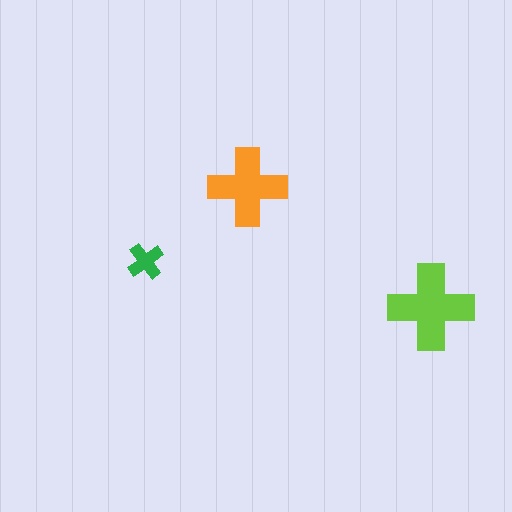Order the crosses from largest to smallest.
the lime one, the orange one, the green one.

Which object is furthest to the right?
The lime cross is rightmost.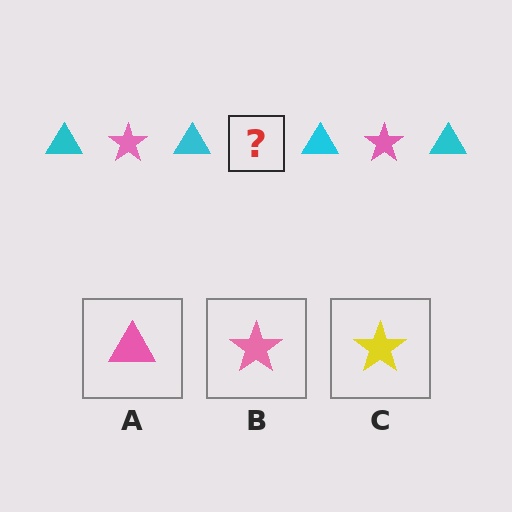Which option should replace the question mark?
Option B.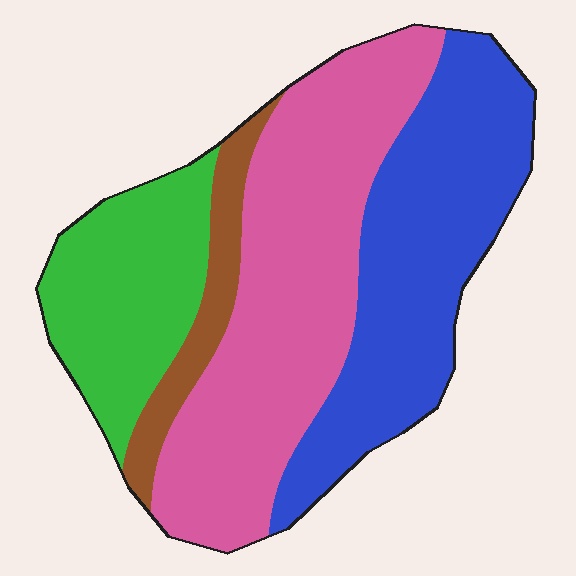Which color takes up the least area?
Brown, at roughly 10%.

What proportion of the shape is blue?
Blue covers 32% of the shape.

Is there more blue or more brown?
Blue.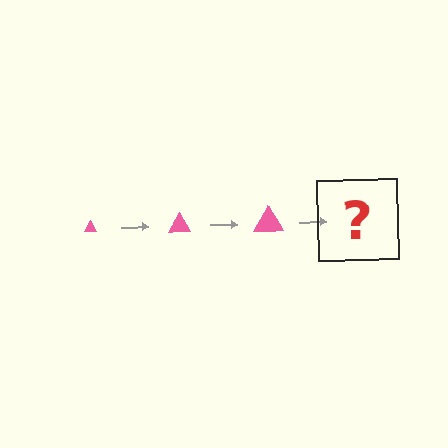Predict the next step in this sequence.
The next step is a pink triangle, larger than the previous one.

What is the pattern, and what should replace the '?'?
The pattern is that the triangle gets progressively larger each step. The '?' should be a pink triangle, larger than the previous one.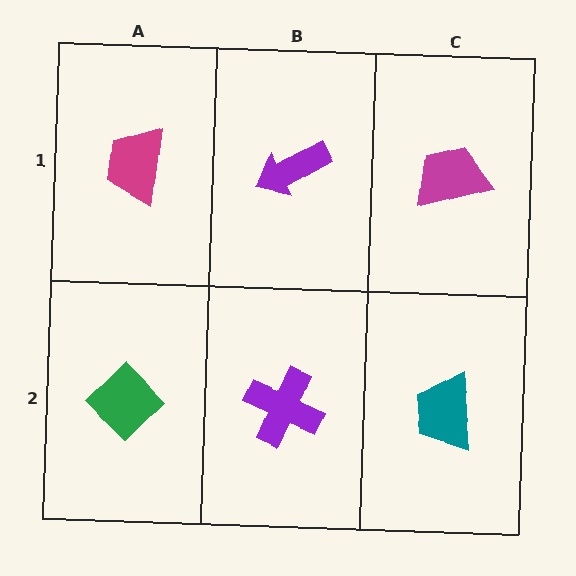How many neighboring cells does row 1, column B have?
3.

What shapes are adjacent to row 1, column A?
A green diamond (row 2, column A), a purple arrow (row 1, column B).